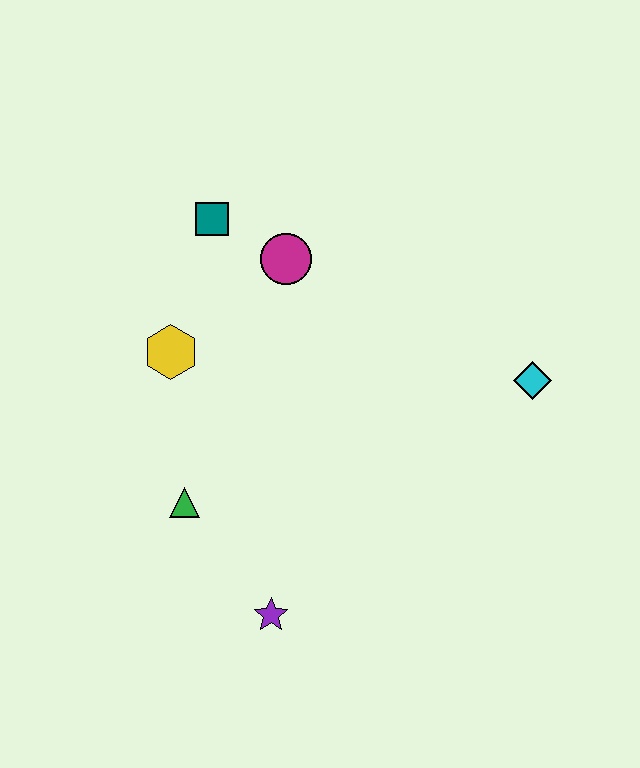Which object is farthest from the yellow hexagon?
The cyan diamond is farthest from the yellow hexagon.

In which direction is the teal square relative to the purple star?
The teal square is above the purple star.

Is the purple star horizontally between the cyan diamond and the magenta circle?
No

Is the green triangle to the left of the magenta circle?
Yes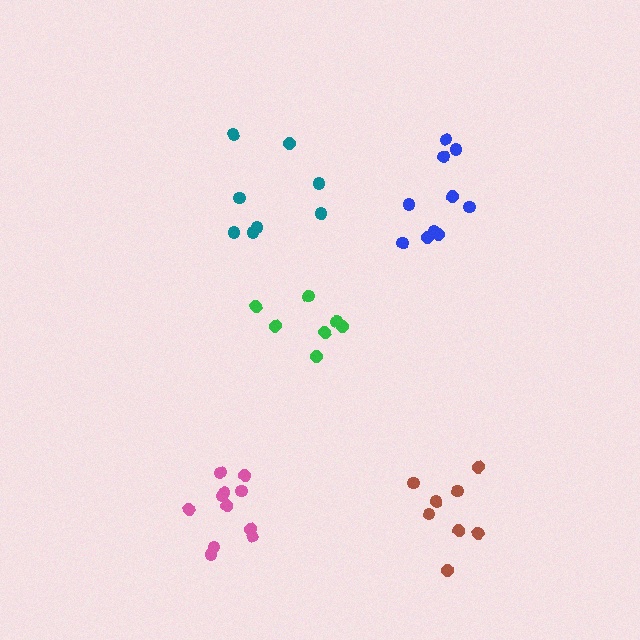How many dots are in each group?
Group 1: 7 dots, Group 2: 11 dots, Group 3: 8 dots, Group 4: 8 dots, Group 5: 10 dots (44 total).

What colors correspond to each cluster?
The clusters are colored: green, pink, teal, brown, blue.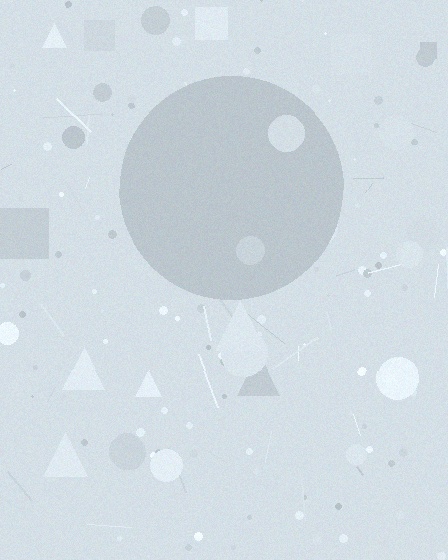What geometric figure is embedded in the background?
A circle is embedded in the background.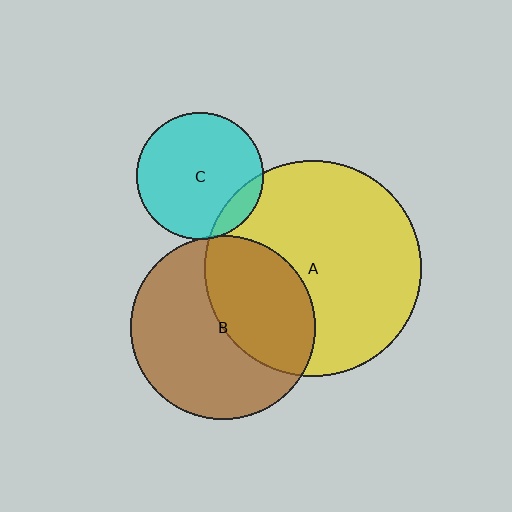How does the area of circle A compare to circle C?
Approximately 2.9 times.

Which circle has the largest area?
Circle A (yellow).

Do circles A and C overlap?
Yes.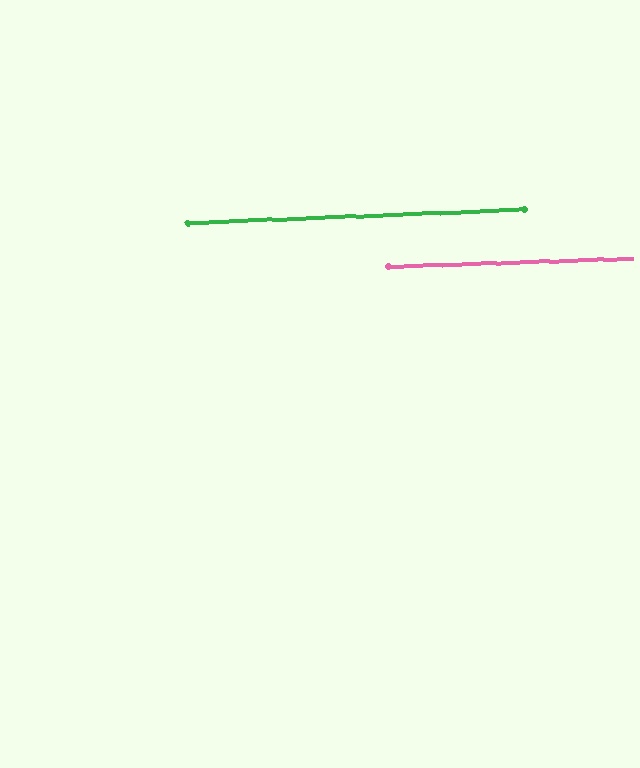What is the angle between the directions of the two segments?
Approximately 0 degrees.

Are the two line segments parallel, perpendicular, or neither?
Parallel — their directions differ by only 0.3°.